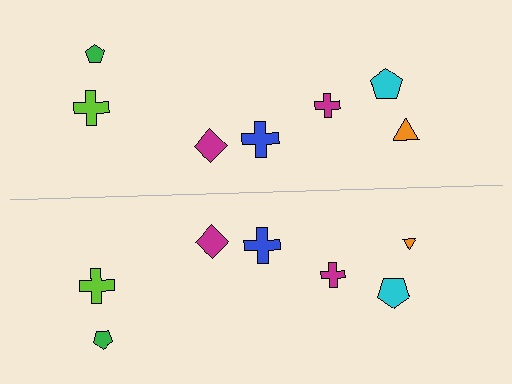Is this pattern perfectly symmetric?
No, the pattern is not perfectly symmetric. The orange triangle on the bottom side has a different size than its mirror counterpart.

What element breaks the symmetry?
The orange triangle on the bottom side has a different size than its mirror counterpart.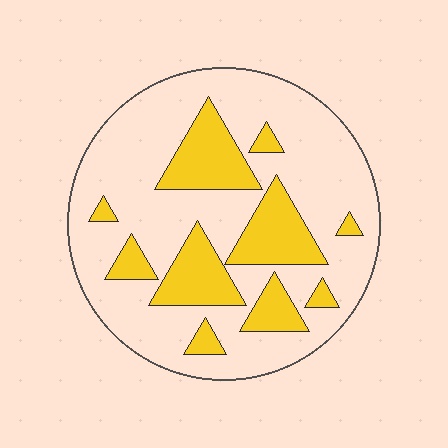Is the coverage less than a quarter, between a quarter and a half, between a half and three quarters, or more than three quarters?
Between a quarter and a half.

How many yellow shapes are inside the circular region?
10.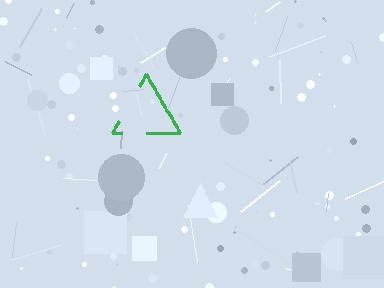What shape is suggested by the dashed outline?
The dashed outline suggests a triangle.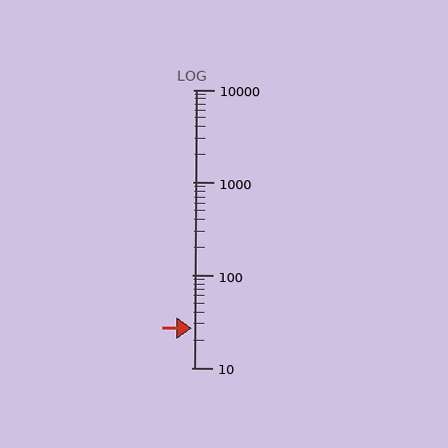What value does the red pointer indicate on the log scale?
The pointer indicates approximately 27.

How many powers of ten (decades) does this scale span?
The scale spans 3 decades, from 10 to 10000.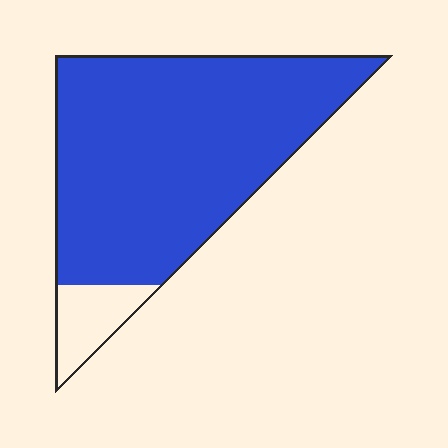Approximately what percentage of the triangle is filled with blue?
Approximately 90%.